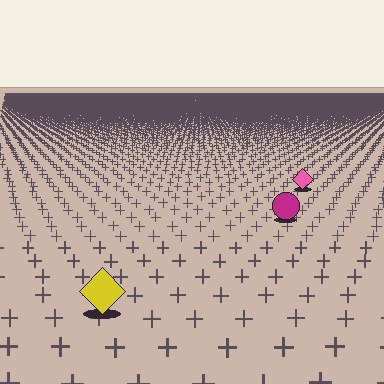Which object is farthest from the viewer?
The pink diamond is farthest from the viewer. It appears smaller and the ground texture around it is denser.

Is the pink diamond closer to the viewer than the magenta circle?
No. The magenta circle is closer — you can tell from the texture gradient: the ground texture is coarser near it.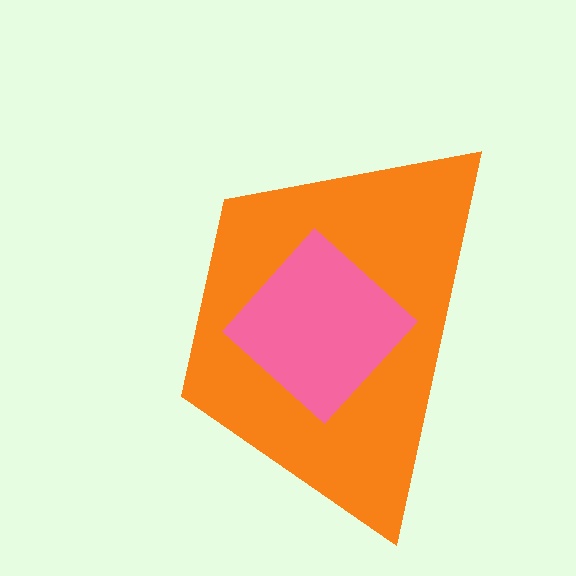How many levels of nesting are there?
2.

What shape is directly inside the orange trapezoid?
The pink diamond.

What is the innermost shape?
The pink diamond.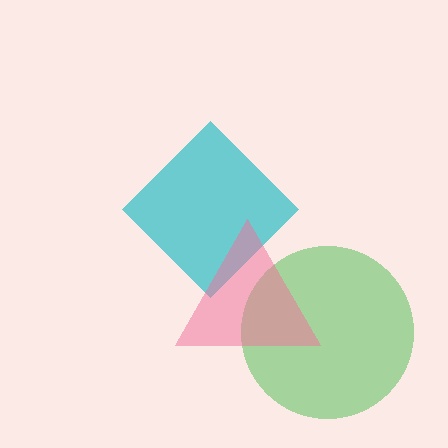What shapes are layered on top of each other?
The layered shapes are: a cyan diamond, a green circle, a pink triangle.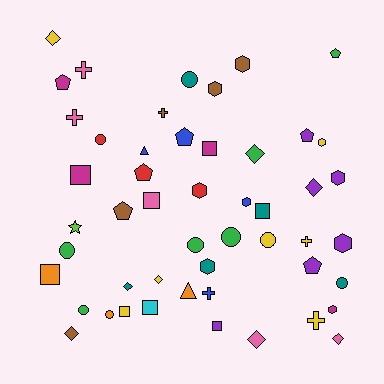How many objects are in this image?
There are 50 objects.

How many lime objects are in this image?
There is 1 lime object.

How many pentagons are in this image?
There are 7 pentagons.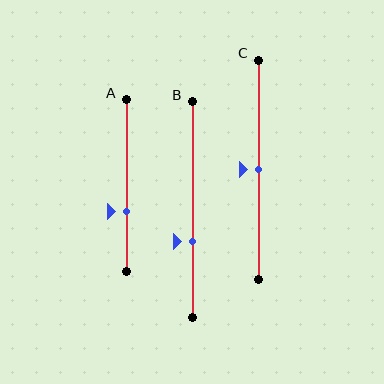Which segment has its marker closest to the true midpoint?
Segment C has its marker closest to the true midpoint.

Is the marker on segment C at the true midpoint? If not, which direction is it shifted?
Yes, the marker on segment C is at the true midpoint.